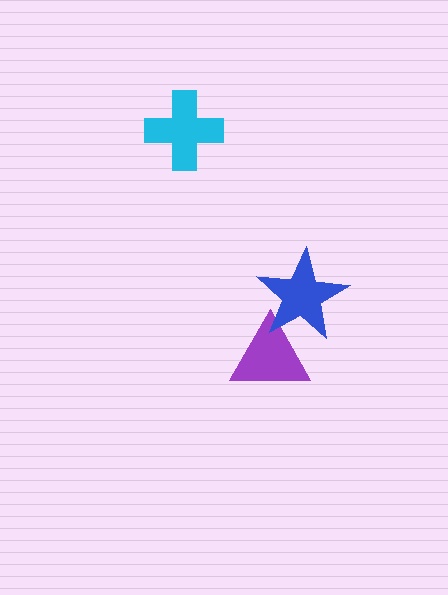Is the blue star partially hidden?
No, no other shape covers it.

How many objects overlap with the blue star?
1 object overlaps with the blue star.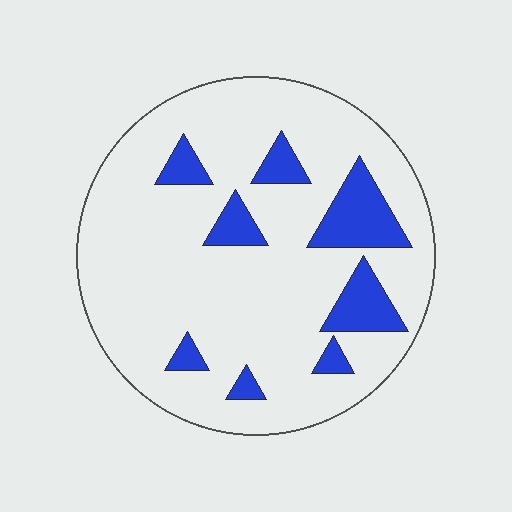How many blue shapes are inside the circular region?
8.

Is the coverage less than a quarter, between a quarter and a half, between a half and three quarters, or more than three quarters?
Less than a quarter.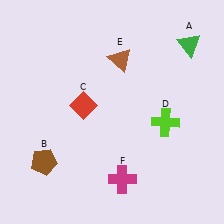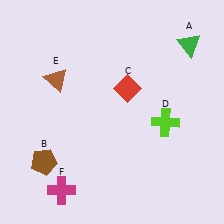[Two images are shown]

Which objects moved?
The objects that moved are: the red diamond (C), the brown triangle (E), the magenta cross (F).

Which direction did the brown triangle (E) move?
The brown triangle (E) moved left.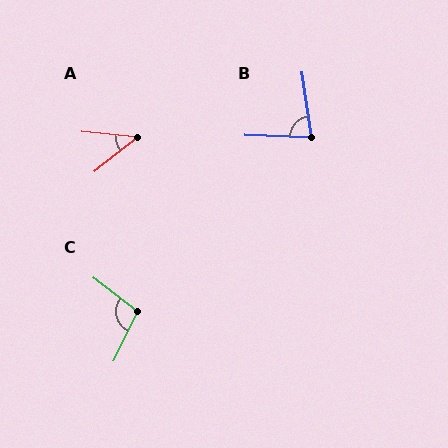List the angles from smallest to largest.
A (44°), B (80°), C (101°).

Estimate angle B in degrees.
Approximately 80 degrees.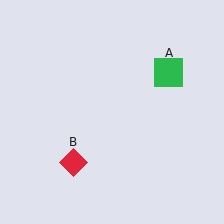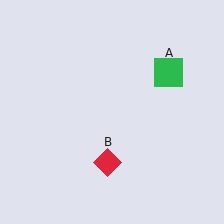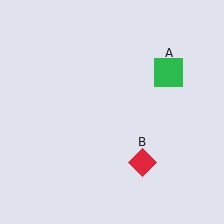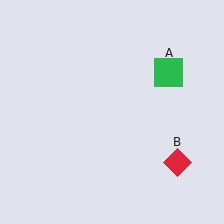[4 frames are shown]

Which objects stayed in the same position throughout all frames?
Green square (object A) remained stationary.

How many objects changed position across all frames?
1 object changed position: red diamond (object B).